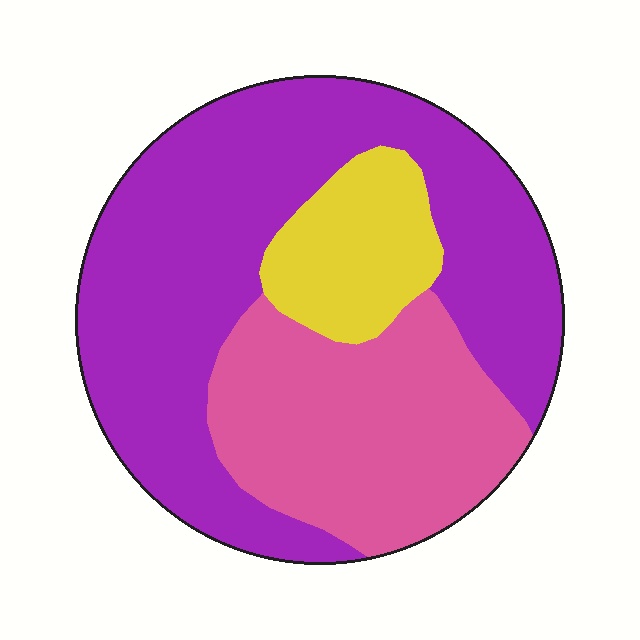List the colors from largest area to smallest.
From largest to smallest: purple, pink, yellow.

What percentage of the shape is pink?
Pink covers around 30% of the shape.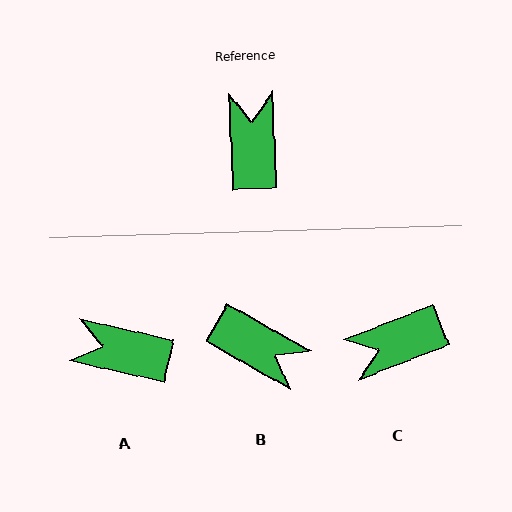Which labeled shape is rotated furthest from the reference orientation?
B, about 122 degrees away.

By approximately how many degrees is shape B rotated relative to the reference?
Approximately 122 degrees clockwise.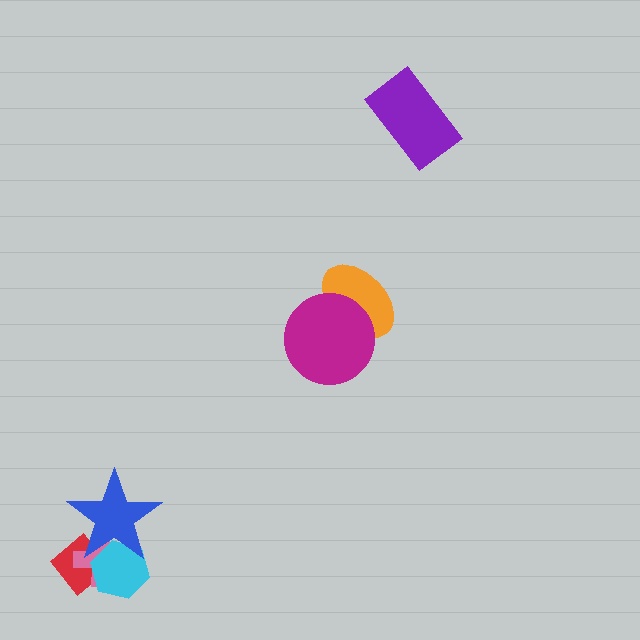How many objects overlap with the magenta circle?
1 object overlaps with the magenta circle.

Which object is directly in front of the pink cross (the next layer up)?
The cyan hexagon is directly in front of the pink cross.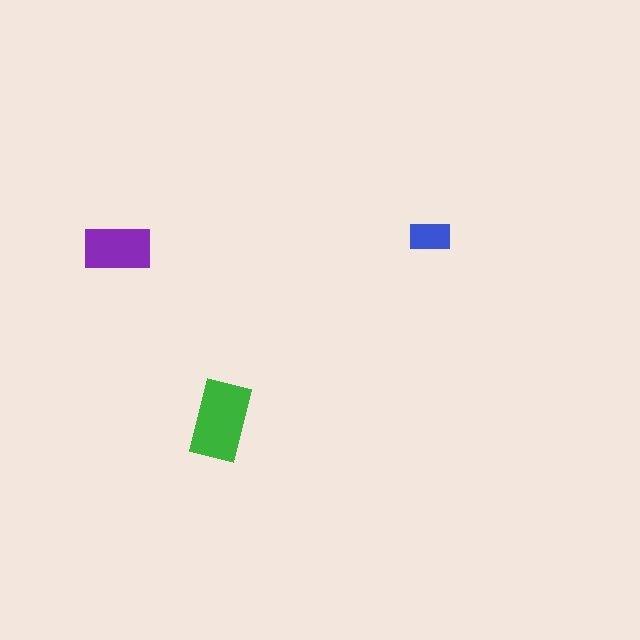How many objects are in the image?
There are 3 objects in the image.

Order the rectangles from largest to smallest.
the green one, the purple one, the blue one.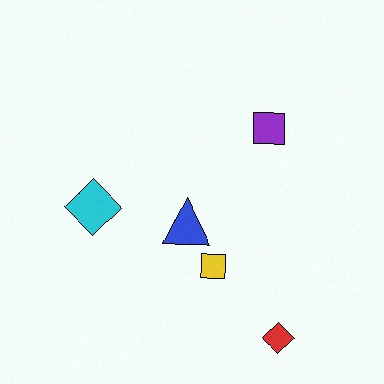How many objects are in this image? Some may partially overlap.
There are 5 objects.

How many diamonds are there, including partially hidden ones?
There are 2 diamonds.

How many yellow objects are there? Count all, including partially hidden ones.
There is 1 yellow object.